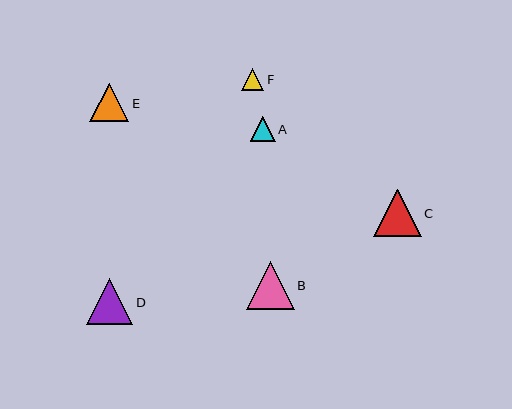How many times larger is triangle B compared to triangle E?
Triangle B is approximately 1.2 times the size of triangle E.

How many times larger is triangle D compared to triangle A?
Triangle D is approximately 1.9 times the size of triangle A.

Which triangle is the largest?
Triangle B is the largest with a size of approximately 48 pixels.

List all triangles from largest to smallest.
From largest to smallest: B, C, D, E, A, F.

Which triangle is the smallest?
Triangle F is the smallest with a size of approximately 22 pixels.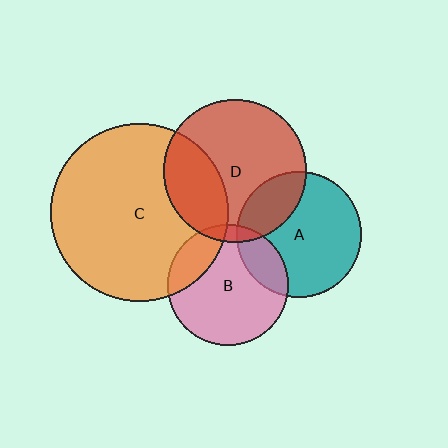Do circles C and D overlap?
Yes.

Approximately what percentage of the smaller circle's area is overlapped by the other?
Approximately 30%.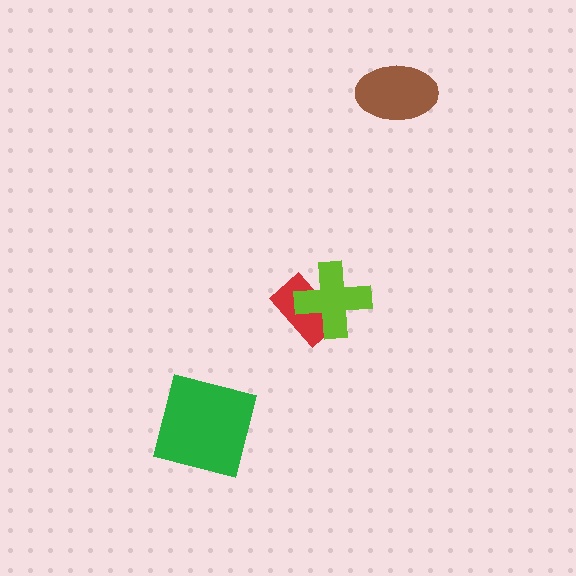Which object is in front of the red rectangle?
The lime cross is in front of the red rectangle.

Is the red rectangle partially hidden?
Yes, it is partially covered by another shape.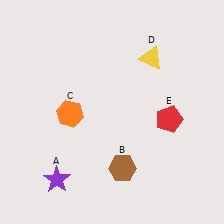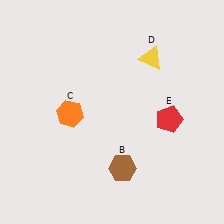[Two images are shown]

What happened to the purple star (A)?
The purple star (A) was removed in Image 2. It was in the bottom-left area of Image 1.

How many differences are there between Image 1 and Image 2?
There is 1 difference between the two images.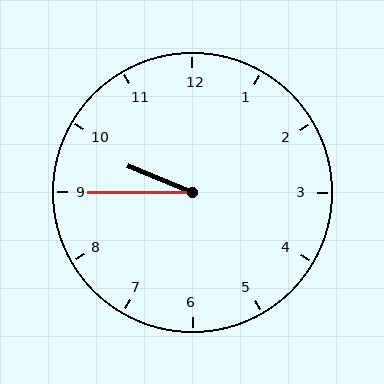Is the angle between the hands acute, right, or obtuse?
It is acute.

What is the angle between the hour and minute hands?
Approximately 22 degrees.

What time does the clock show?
9:45.